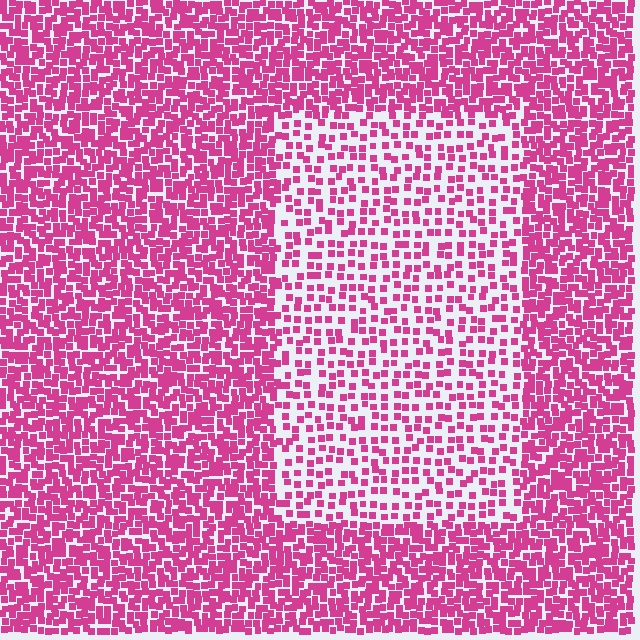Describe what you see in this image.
The image contains small magenta elements arranged at two different densities. A rectangle-shaped region is visible where the elements are less densely packed than the surrounding area.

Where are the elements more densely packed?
The elements are more densely packed outside the rectangle boundary.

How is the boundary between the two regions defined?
The boundary is defined by a change in element density (approximately 2.1x ratio). All elements are the same color, size, and shape.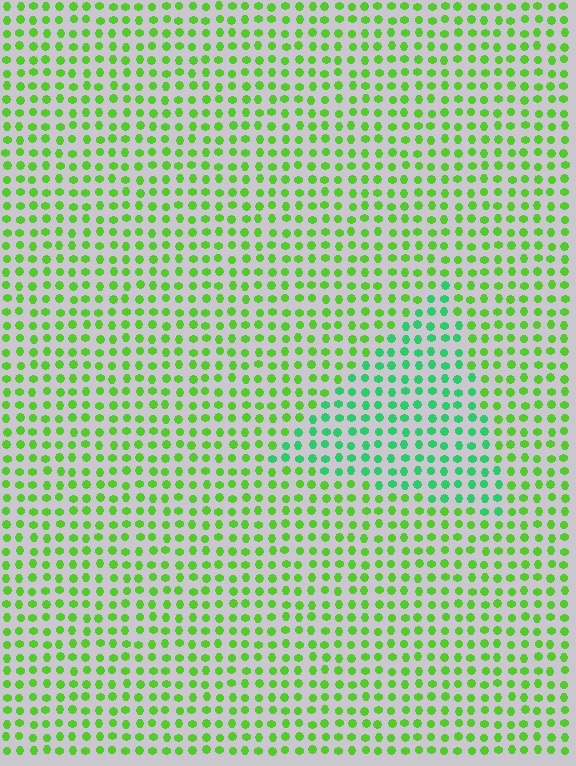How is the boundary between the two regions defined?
The boundary is defined purely by a slight shift in hue (about 38 degrees). Spacing, size, and orientation are identical on both sides.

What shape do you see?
I see a triangle.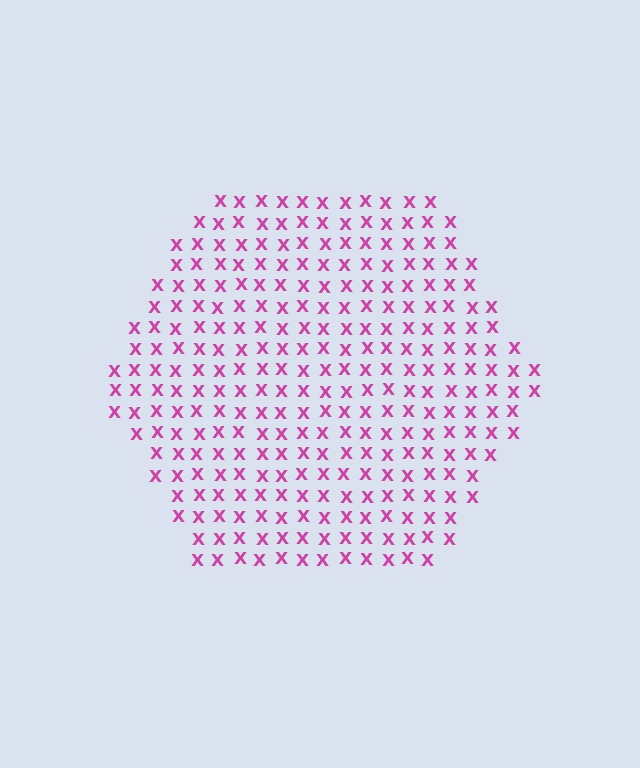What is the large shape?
The large shape is a hexagon.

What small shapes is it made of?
It is made of small letter X's.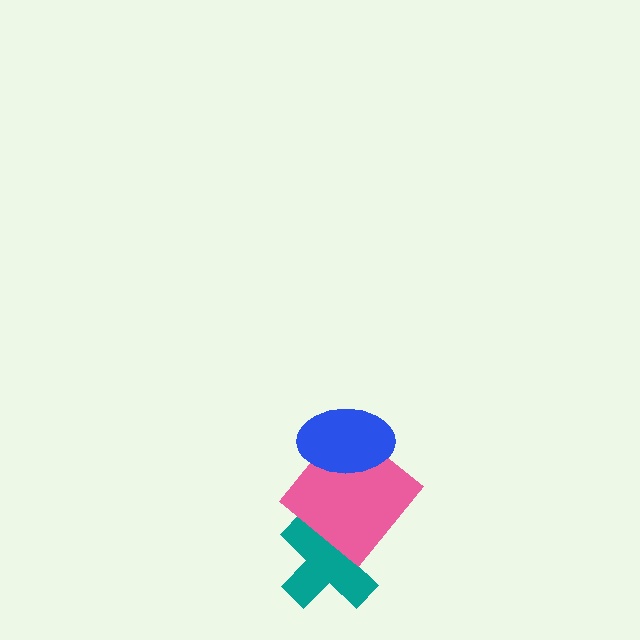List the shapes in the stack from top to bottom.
From top to bottom: the blue ellipse, the pink diamond, the teal cross.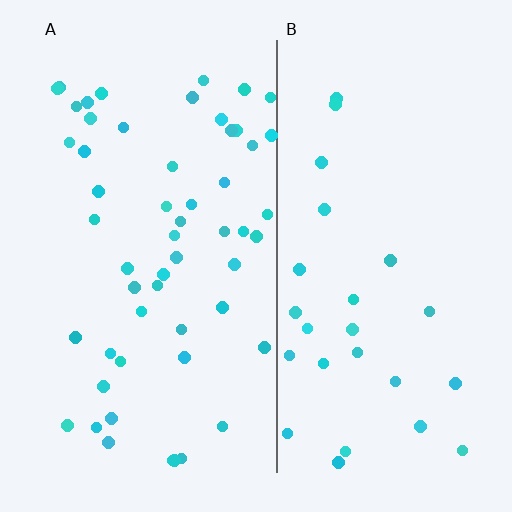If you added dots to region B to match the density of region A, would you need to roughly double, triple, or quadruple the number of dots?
Approximately double.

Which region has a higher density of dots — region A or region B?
A (the left).